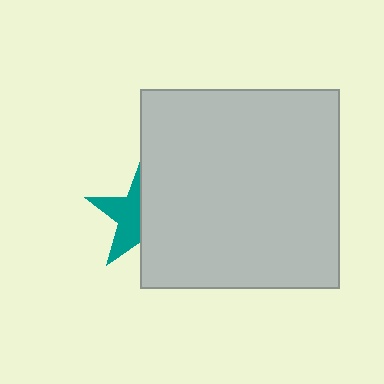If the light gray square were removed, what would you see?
You would see the complete teal star.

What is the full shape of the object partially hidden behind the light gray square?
The partially hidden object is a teal star.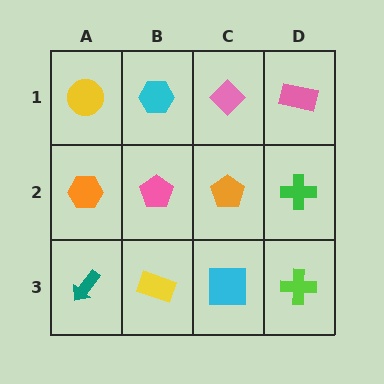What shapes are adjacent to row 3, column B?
A pink pentagon (row 2, column B), a teal arrow (row 3, column A), a cyan square (row 3, column C).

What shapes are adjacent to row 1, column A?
An orange hexagon (row 2, column A), a cyan hexagon (row 1, column B).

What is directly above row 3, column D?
A green cross.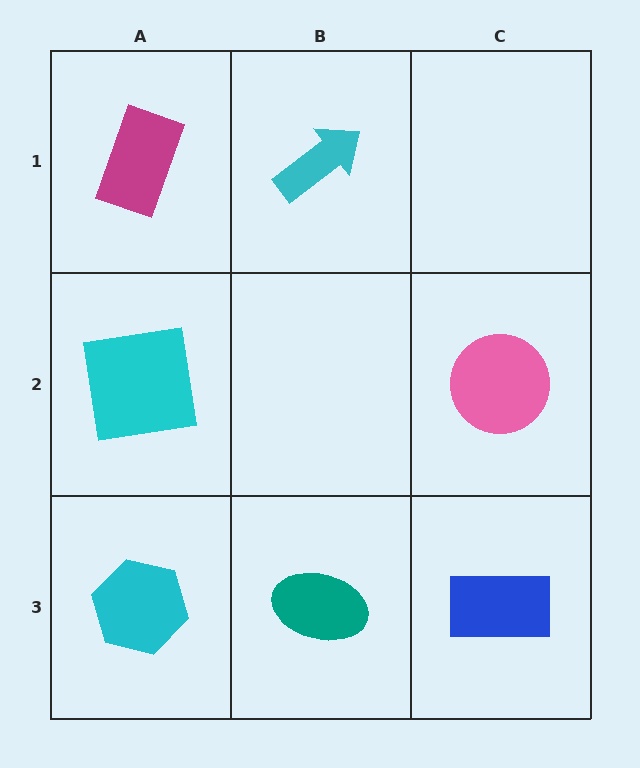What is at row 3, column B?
A teal ellipse.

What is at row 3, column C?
A blue rectangle.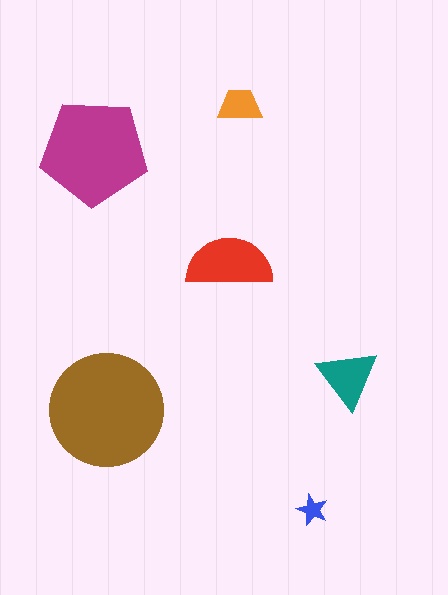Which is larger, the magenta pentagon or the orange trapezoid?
The magenta pentagon.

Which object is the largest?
The brown circle.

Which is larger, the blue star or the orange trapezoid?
The orange trapezoid.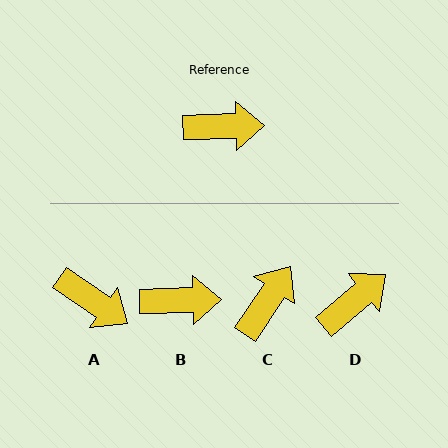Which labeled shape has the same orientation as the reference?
B.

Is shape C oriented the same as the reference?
No, it is off by about 55 degrees.